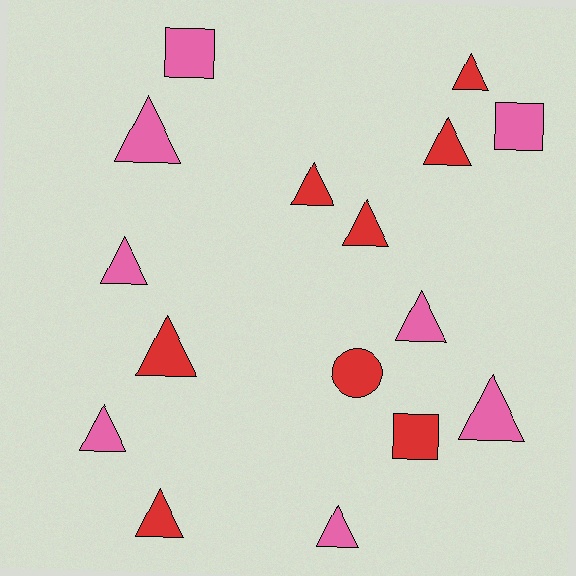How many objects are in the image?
There are 16 objects.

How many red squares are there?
There is 1 red square.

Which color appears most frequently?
Pink, with 8 objects.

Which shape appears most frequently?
Triangle, with 12 objects.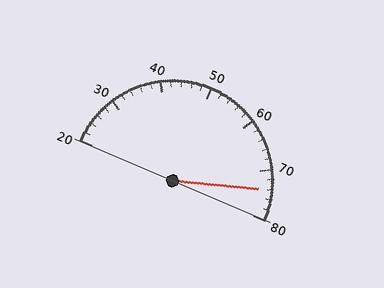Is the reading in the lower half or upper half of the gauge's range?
The reading is in the upper half of the range (20 to 80).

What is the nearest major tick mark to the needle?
The nearest major tick mark is 70.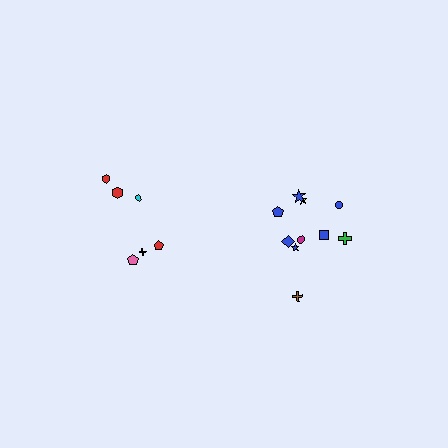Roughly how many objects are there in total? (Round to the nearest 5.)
Roughly 15 objects in total.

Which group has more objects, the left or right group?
The right group.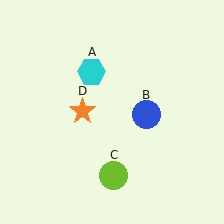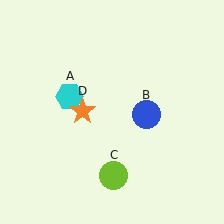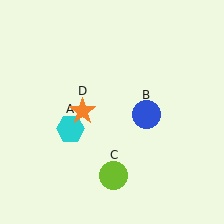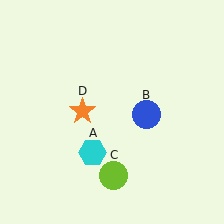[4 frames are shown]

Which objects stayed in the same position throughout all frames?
Blue circle (object B) and lime circle (object C) and orange star (object D) remained stationary.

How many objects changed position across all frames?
1 object changed position: cyan hexagon (object A).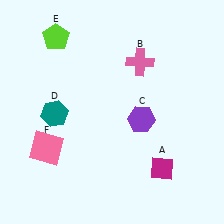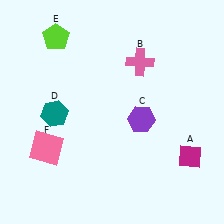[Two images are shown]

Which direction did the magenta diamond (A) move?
The magenta diamond (A) moved right.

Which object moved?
The magenta diamond (A) moved right.